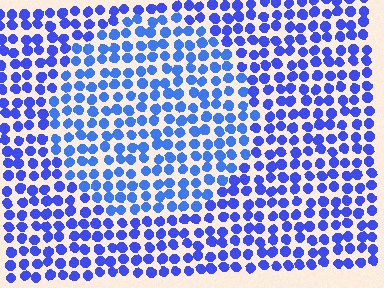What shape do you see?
I see a circle.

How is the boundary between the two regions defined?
The boundary is defined purely by a slight shift in hue (about 16 degrees). Spacing, size, and orientation are identical on both sides.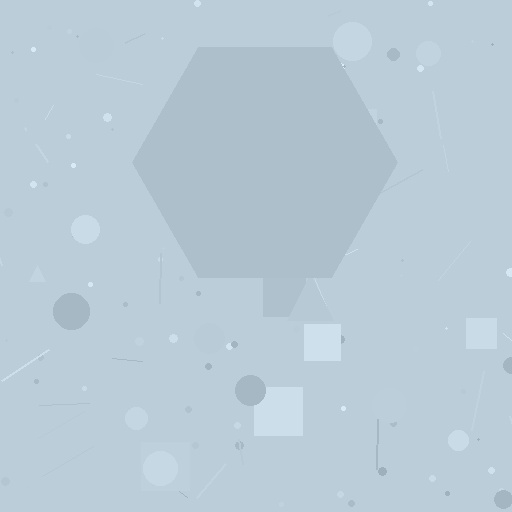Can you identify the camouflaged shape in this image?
The camouflaged shape is a hexagon.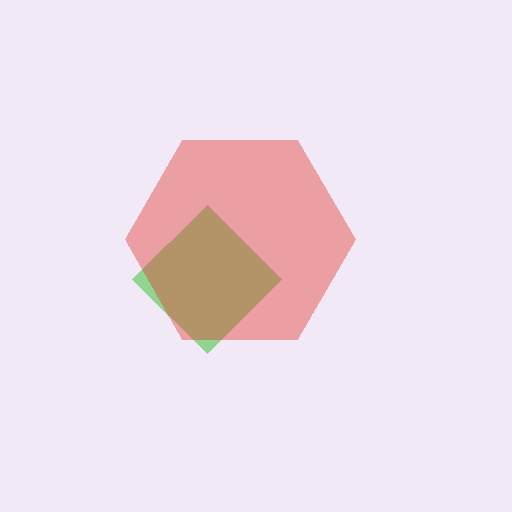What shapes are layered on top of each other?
The layered shapes are: a green diamond, a red hexagon.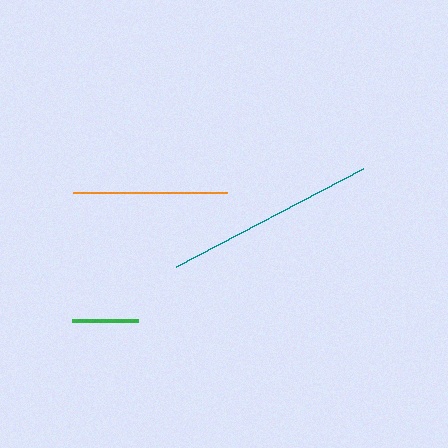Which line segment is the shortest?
The green line is the shortest at approximately 66 pixels.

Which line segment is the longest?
The teal line is the longest at approximately 211 pixels.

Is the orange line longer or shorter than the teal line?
The teal line is longer than the orange line.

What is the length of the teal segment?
The teal segment is approximately 211 pixels long.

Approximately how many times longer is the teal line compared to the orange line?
The teal line is approximately 1.4 times the length of the orange line.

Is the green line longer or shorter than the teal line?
The teal line is longer than the green line.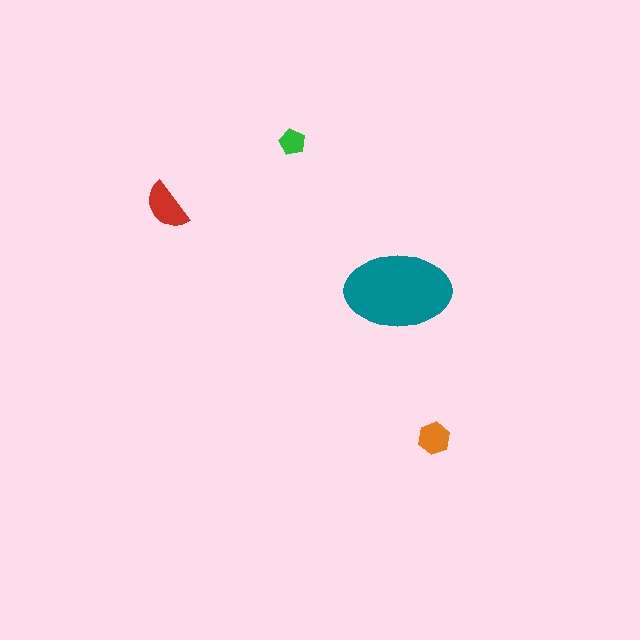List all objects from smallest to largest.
The green pentagon, the orange hexagon, the red semicircle, the teal ellipse.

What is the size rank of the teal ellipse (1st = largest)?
1st.